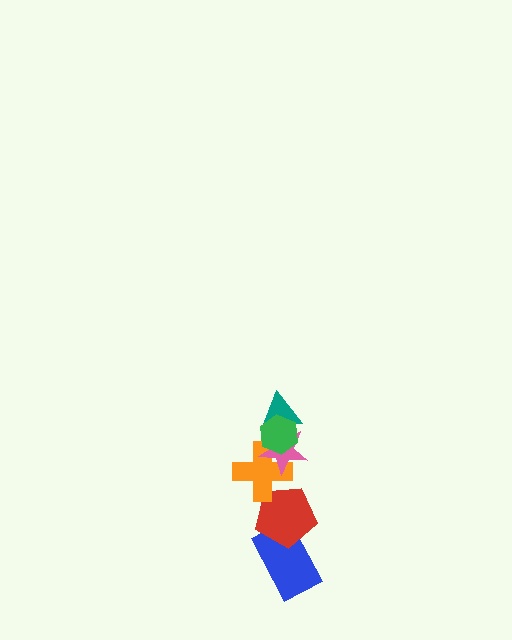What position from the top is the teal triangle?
The teal triangle is 2nd from the top.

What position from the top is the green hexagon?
The green hexagon is 1st from the top.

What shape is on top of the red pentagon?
The orange cross is on top of the red pentagon.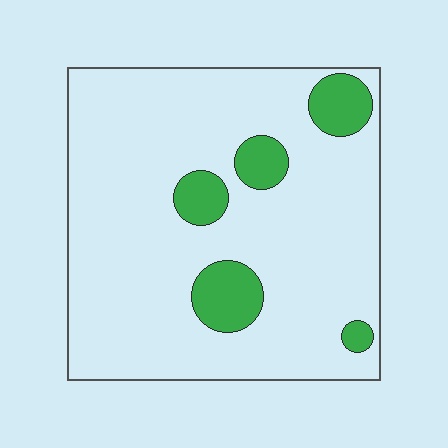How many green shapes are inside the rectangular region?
5.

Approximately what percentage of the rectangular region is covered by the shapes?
Approximately 15%.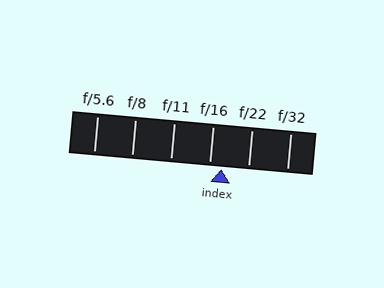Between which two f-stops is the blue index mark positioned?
The index mark is between f/16 and f/22.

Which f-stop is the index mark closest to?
The index mark is closest to f/16.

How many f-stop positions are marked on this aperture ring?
There are 6 f-stop positions marked.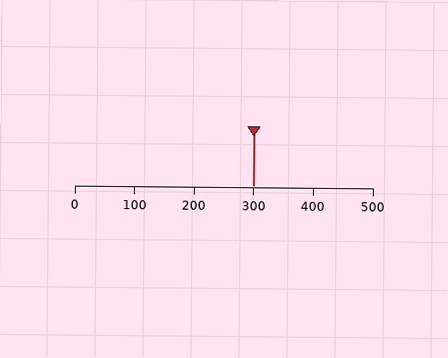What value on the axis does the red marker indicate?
The marker indicates approximately 300.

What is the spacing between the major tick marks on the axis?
The major ticks are spaced 100 apart.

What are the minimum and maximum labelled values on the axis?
The axis runs from 0 to 500.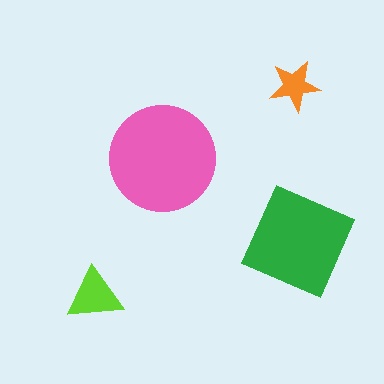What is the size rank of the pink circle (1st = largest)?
1st.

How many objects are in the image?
There are 4 objects in the image.